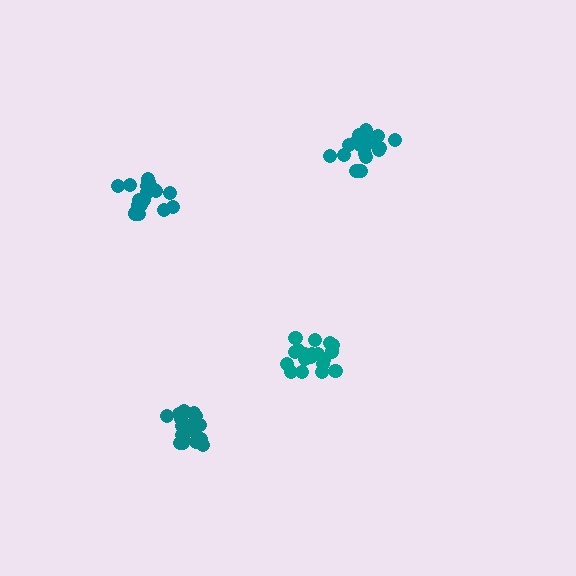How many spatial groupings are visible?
There are 4 spatial groupings.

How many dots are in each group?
Group 1: 20 dots, Group 2: 18 dots, Group 3: 19 dots, Group 4: 20 dots (77 total).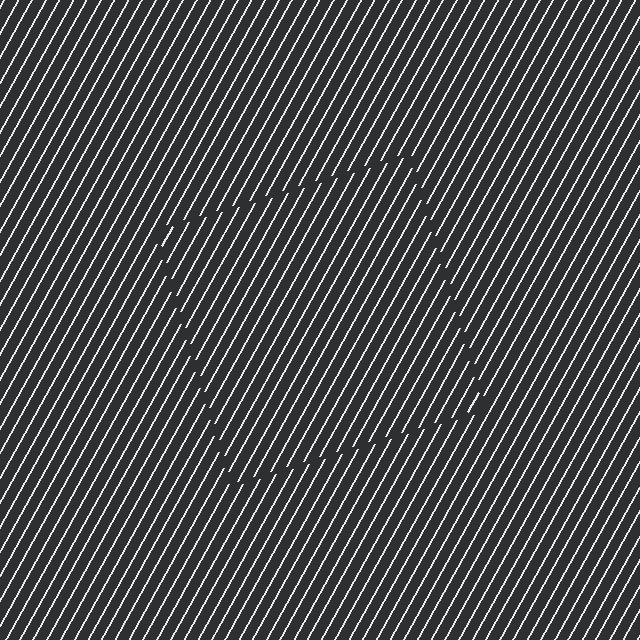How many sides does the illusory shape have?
4 sides — the line-ends trace a square.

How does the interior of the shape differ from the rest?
The interior of the shape contains the same grating, shifted by half a period — the contour is defined by the phase discontinuity where line-ends from the inner and outer gratings abut.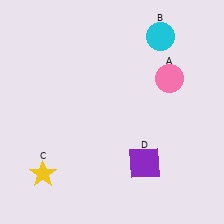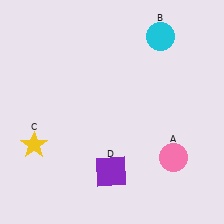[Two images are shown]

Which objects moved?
The objects that moved are: the pink circle (A), the yellow star (C), the purple square (D).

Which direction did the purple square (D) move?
The purple square (D) moved left.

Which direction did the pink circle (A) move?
The pink circle (A) moved down.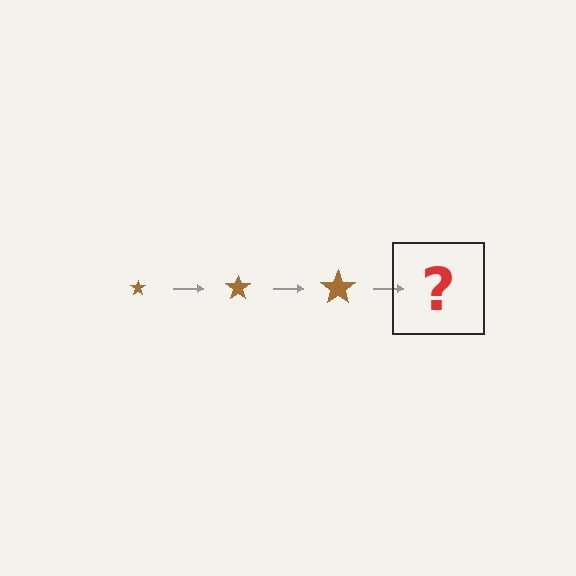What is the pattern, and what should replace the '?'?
The pattern is that the star gets progressively larger each step. The '?' should be a brown star, larger than the previous one.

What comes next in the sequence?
The next element should be a brown star, larger than the previous one.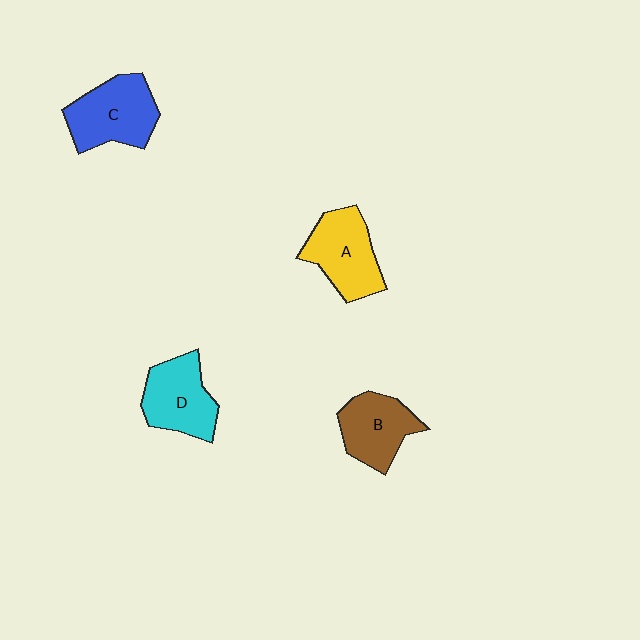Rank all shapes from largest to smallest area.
From largest to smallest: C (blue), A (yellow), D (cyan), B (brown).